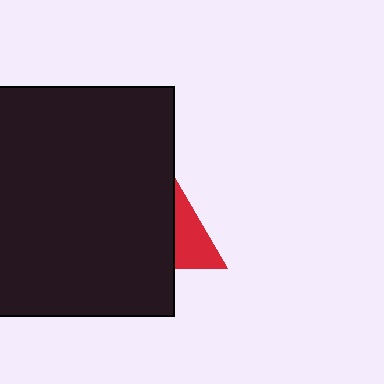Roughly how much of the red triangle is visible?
A small part of it is visible (roughly 34%).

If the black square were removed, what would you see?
You would see the complete red triangle.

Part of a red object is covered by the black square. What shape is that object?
It is a triangle.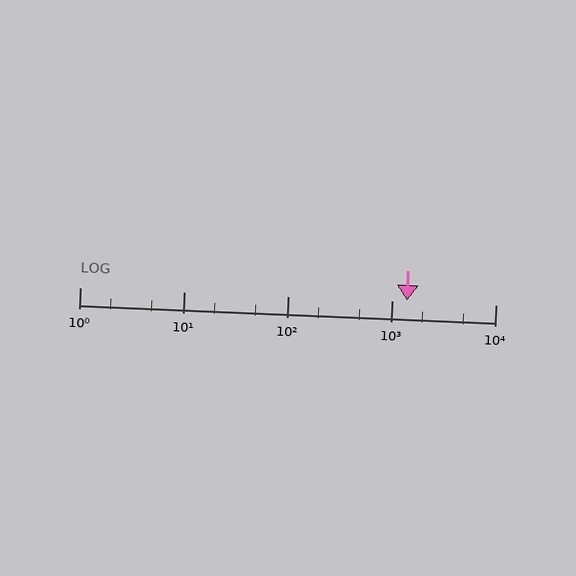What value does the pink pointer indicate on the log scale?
The pointer indicates approximately 1400.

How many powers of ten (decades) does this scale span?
The scale spans 4 decades, from 1 to 10000.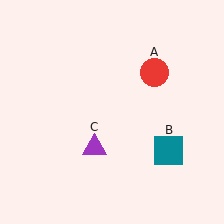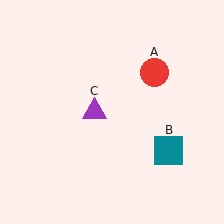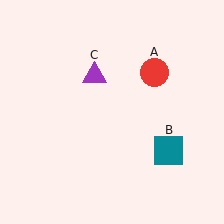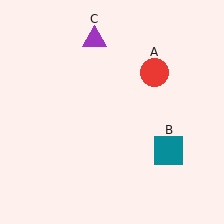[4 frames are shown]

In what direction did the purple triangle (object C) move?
The purple triangle (object C) moved up.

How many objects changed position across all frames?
1 object changed position: purple triangle (object C).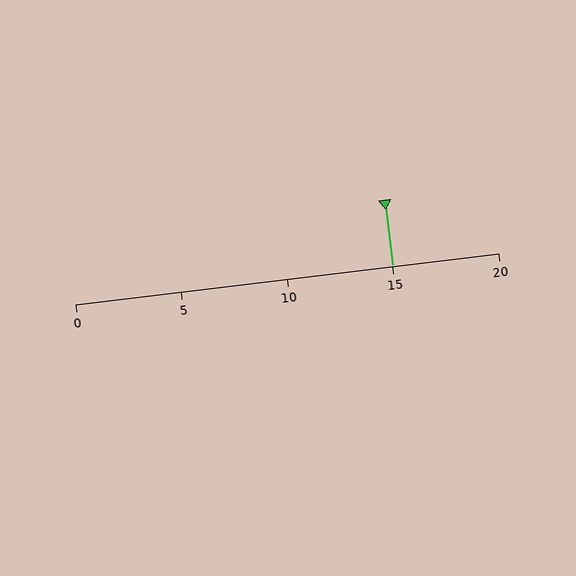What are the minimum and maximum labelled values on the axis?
The axis runs from 0 to 20.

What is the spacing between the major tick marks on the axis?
The major ticks are spaced 5 apart.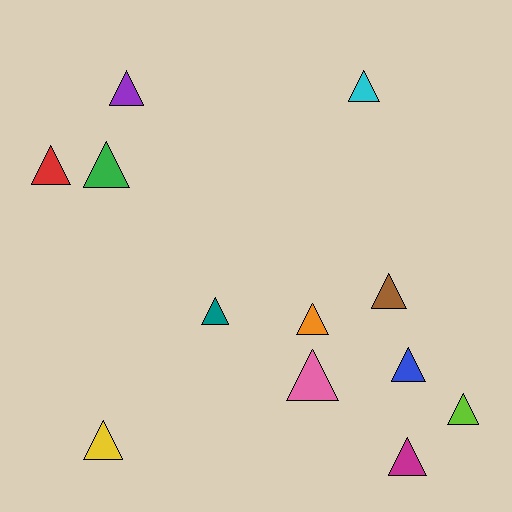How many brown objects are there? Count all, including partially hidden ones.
There is 1 brown object.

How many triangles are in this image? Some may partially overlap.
There are 12 triangles.